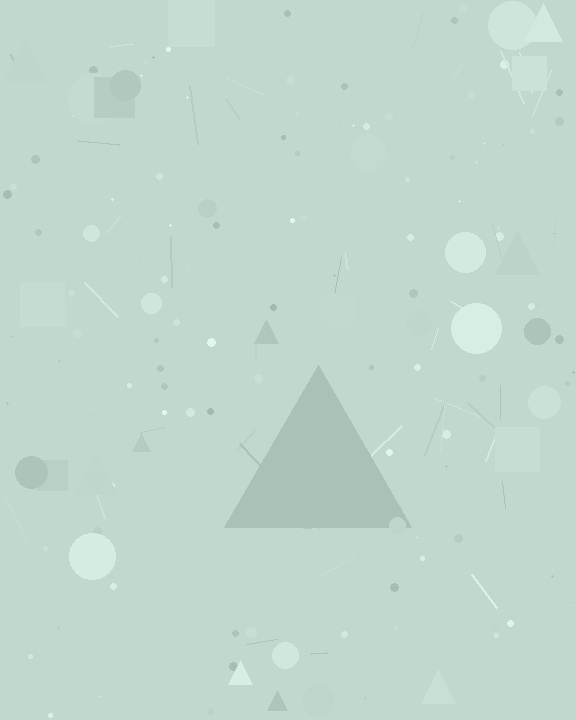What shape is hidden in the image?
A triangle is hidden in the image.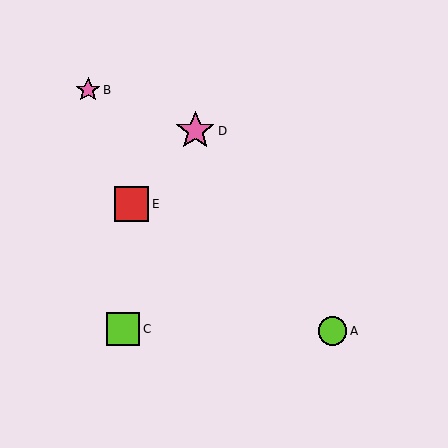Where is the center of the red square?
The center of the red square is at (131, 204).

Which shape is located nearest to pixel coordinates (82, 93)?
The pink star (labeled B) at (88, 90) is nearest to that location.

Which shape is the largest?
The pink star (labeled D) is the largest.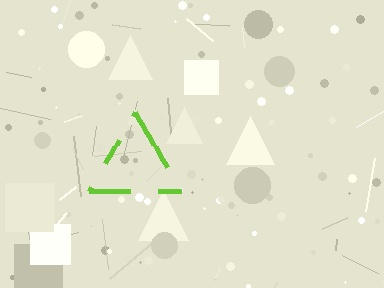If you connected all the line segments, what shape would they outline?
They would outline a triangle.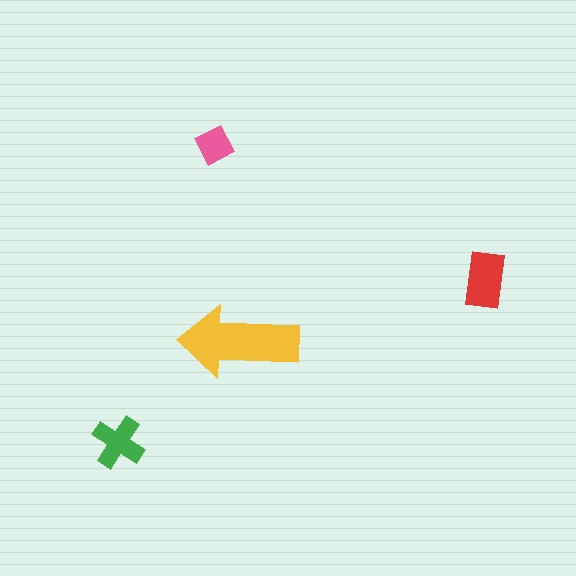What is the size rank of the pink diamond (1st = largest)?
4th.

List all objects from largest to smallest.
The yellow arrow, the red rectangle, the green cross, the pink diamond.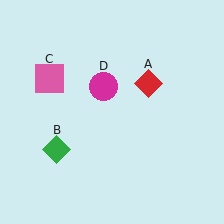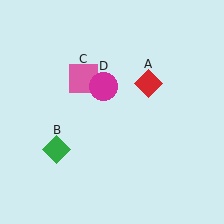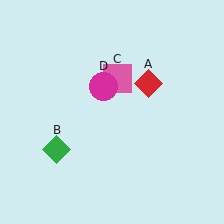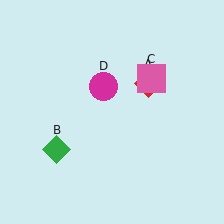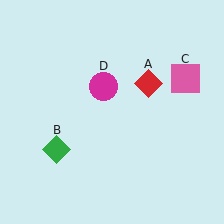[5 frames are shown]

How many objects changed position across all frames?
1 object changed position: pink square (object C).